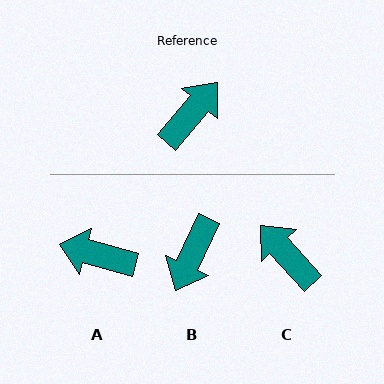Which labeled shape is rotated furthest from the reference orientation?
B, about 165 degrees away.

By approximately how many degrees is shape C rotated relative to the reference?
Approximately 83 degrees counter-clockwise.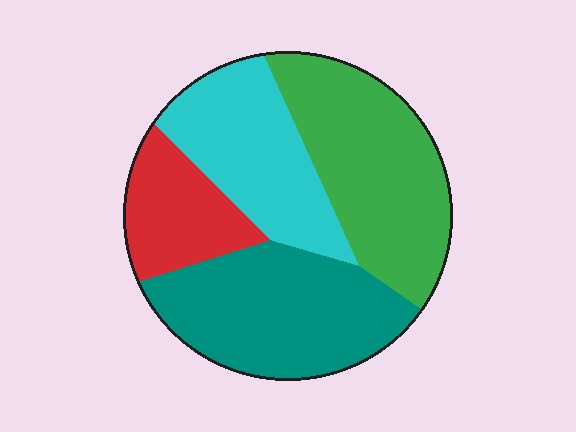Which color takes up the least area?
Red, at roughly 15%.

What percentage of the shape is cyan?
Cyan covers 23% of the shape.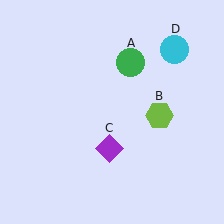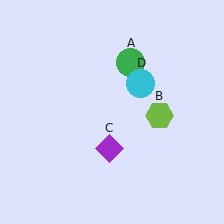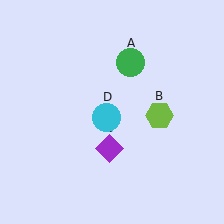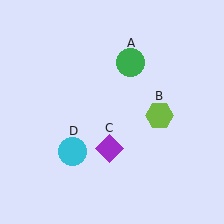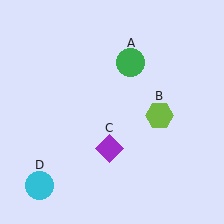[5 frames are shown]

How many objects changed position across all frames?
1 object changed position: cyan circle (object D).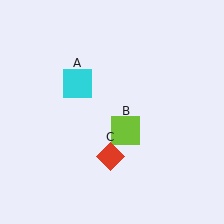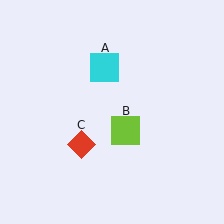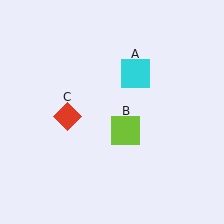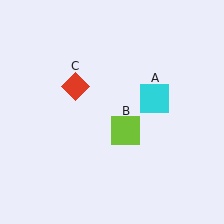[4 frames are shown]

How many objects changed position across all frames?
2 objects changed position: cyan square (object A), red diamond (object C).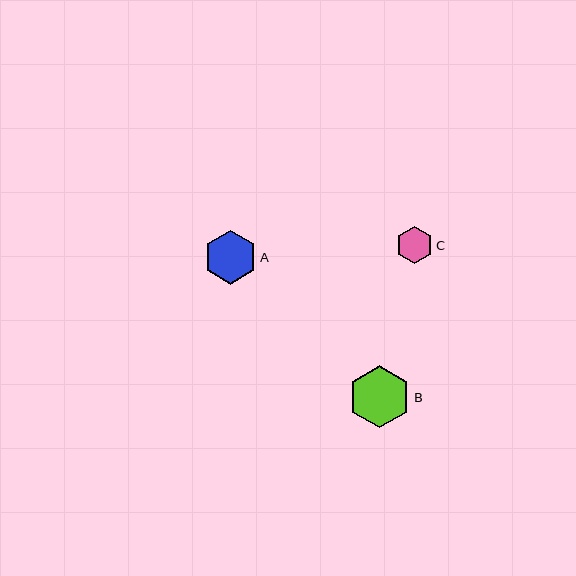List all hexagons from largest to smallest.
From largest to smallest: B, A, C.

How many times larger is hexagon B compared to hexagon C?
Hexagon B is approximately 1.7 times the size of hexagon C.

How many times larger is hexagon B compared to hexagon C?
Hexagon B is approximately 1.7 times the size of hexagon C.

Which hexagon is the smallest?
Hexagon C is the smallest with a size of approximately 38 pixels.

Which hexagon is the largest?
Hexagon B is the largest with a size of approximately 62 pixels.